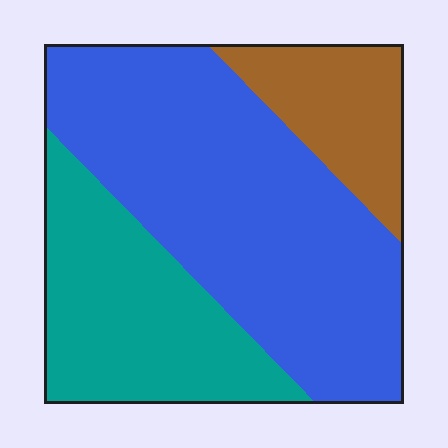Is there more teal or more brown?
Teal.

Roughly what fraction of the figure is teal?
Teal takes up between a sixth and a third of the figure.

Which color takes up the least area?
Brown, at roughly 15%.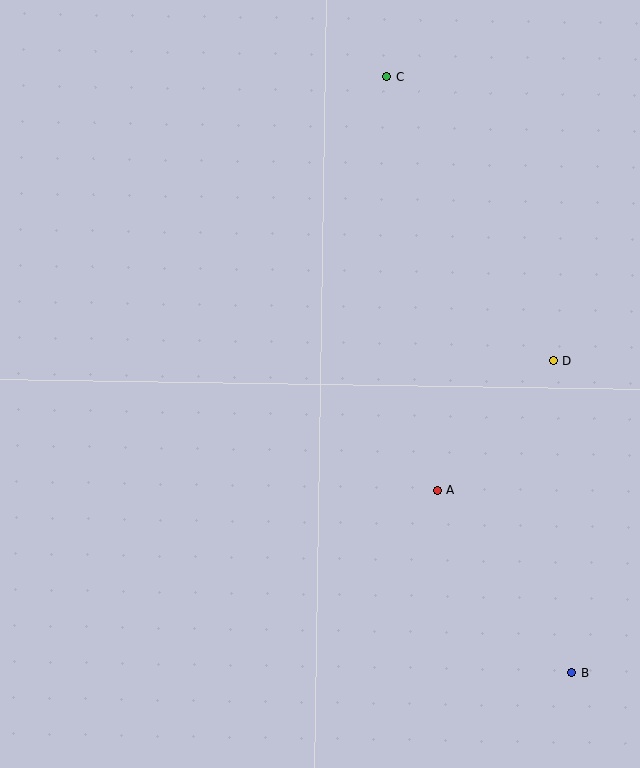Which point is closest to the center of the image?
Point A at (437, 490) is closest to the center.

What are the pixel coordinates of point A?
Point A is at (437, 490).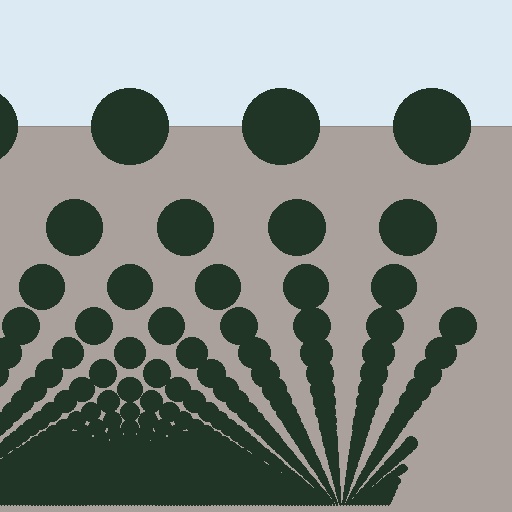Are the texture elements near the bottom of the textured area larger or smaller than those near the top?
Smaller. The gradient is inverted — elements near the bottom are smaller and denser.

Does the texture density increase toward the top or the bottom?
Density increases toward the bottom.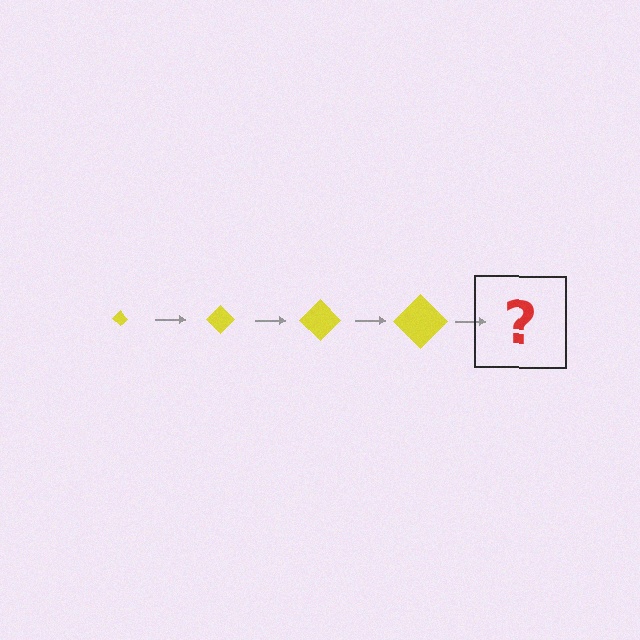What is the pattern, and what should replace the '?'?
The pattern is that the diamond gets progressively larger each step. The '?' should be a yellow diamond, larger than the previous one.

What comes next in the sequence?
The next element should be a yellow diamond, larger than the previous one.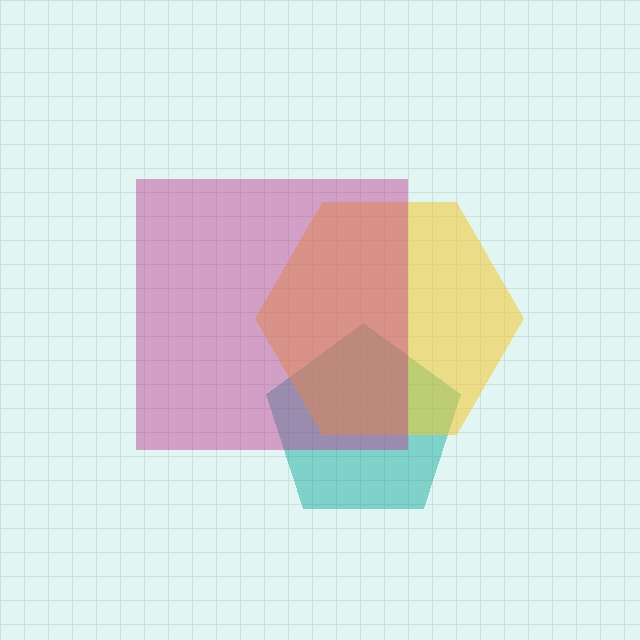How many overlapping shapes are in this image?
There are 3 overlapping shapes in the image.